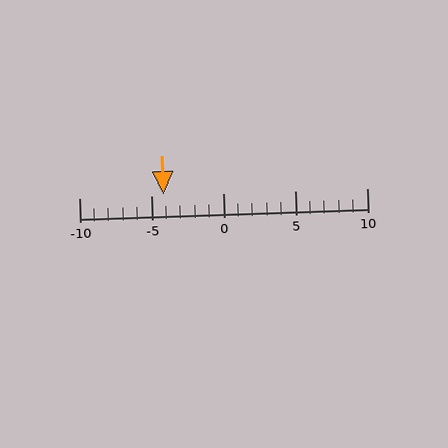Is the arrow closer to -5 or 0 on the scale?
The arrow is closer to -5.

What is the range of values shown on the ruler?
The ruler shows values from -10 to 10.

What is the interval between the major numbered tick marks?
The major tick marks are spaced 5 units apart.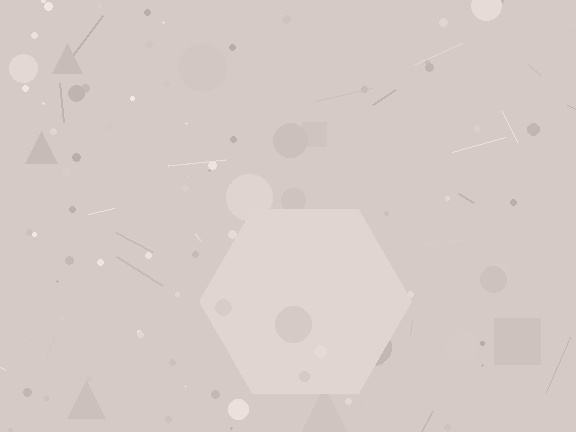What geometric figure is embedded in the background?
A hexagon is embedded in the background.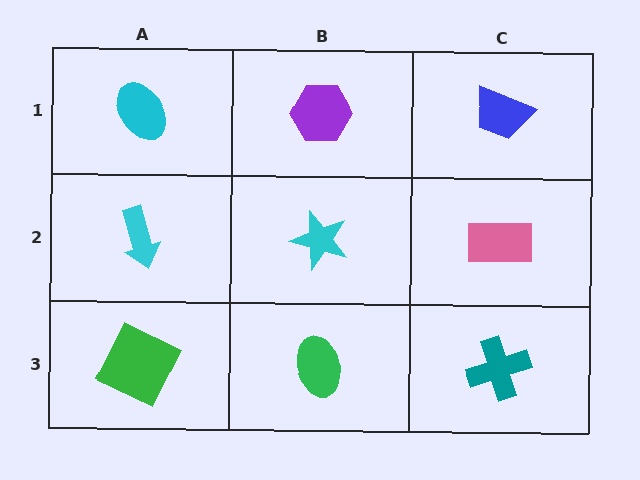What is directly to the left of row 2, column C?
A cyan star.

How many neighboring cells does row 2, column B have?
4.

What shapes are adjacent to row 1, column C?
A pink rectangle (row 2, column C), a purple hexagon (row 1, column B).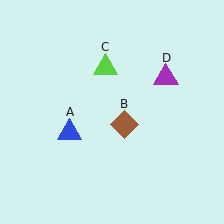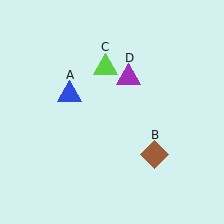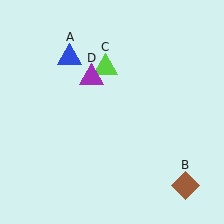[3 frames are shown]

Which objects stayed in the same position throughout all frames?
Lime triangle (object C) remained stationary.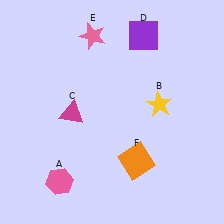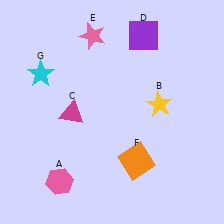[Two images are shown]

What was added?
A cyan star (G) was added in Image 2.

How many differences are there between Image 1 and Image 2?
There is 1 difference between the two images.